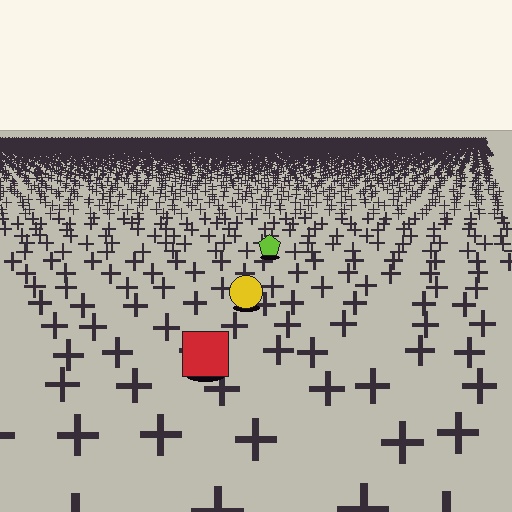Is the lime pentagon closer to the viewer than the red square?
No. The red square is closer — you can tell from the texture gradient: the ground texture is coarser near it.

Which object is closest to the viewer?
The red square is closest. The texture marks near it are larger and more spread out.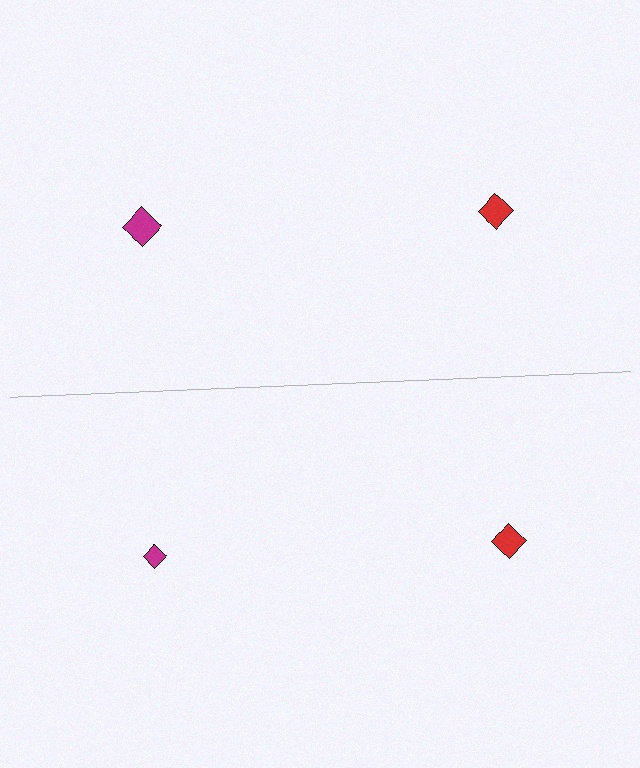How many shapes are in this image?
There are 4 shapes in this image.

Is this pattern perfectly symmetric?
No, the pattern is not perfectly symmetric. The magenta diamond on the bottom side has a different size than its mirror counterpart.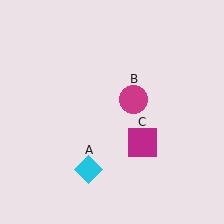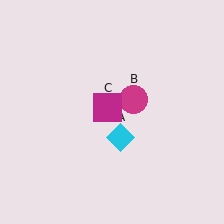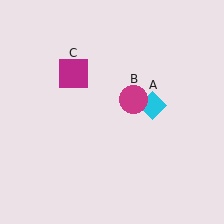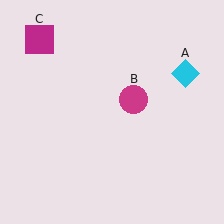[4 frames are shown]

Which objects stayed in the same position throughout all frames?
Magenta circle (object B) remained stationary.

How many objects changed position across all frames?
2 objects changed position: cyan diamond (object A), magenta square (object C).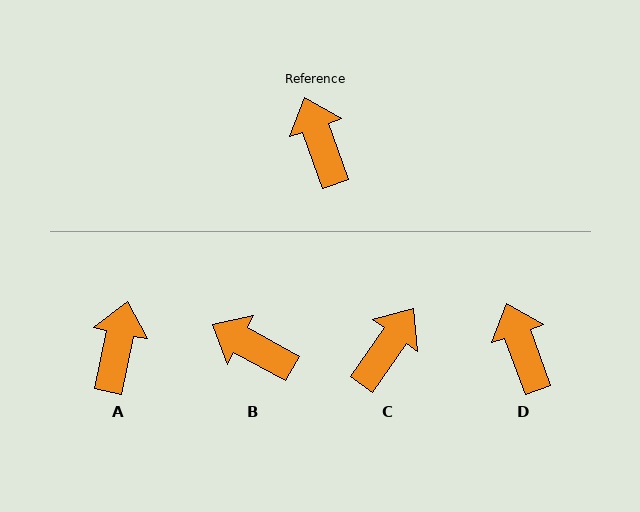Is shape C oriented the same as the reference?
No, it is off by about 55 degrees.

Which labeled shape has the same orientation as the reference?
D.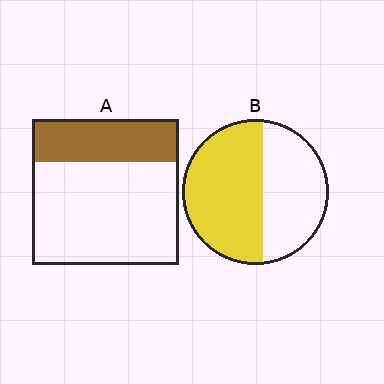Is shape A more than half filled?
No.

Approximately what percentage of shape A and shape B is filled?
A is approximately 30% and B is approximately 55%.